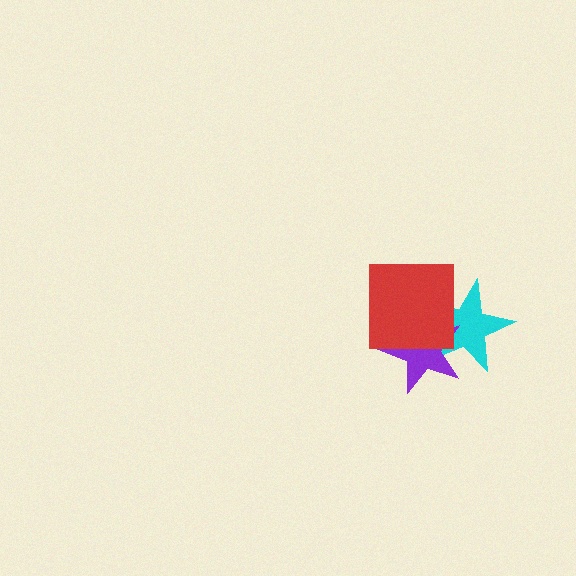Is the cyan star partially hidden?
Yes, it is partially covered by another shape.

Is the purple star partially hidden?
Yes, it is partially covered by another shape.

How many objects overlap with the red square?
2 objects overlap with the red square.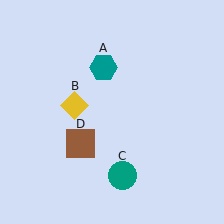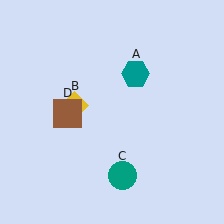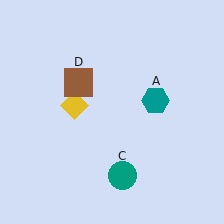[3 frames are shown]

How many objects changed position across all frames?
2 objects changed position: teal hexagon (object A), brown square (object D).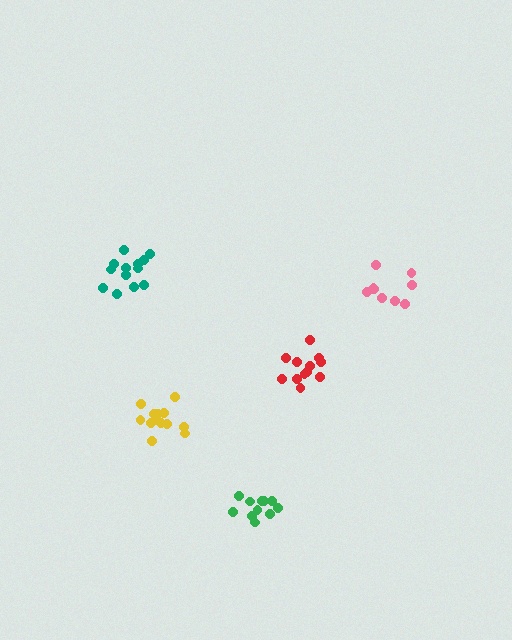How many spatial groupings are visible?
There are 5 spatial groupings.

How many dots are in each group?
Group 1: 11 dots, Group 2: 9 dots, Group 3: 12 dots, Group 4: 13 dots, Group 5: 14 dots (59 total).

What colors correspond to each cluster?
The clusters are colored: green, pink, red, teal, yellow.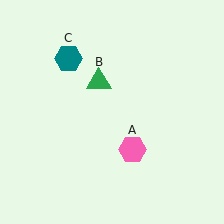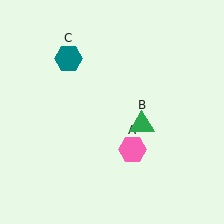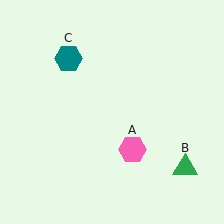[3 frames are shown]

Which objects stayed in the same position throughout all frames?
Pink hexagon (object A) and teal hexagon (object C) remained stationary.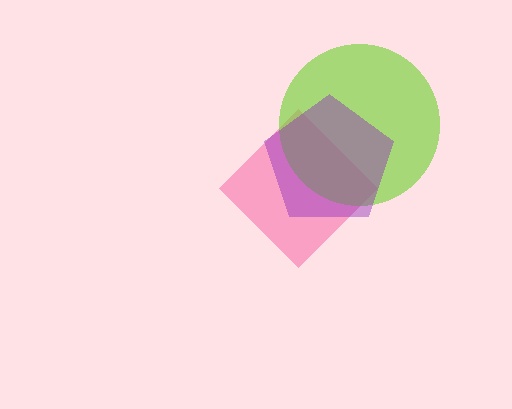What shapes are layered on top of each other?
The layered shapes are: a pink diamond, a lime circle, a purple pentagon.